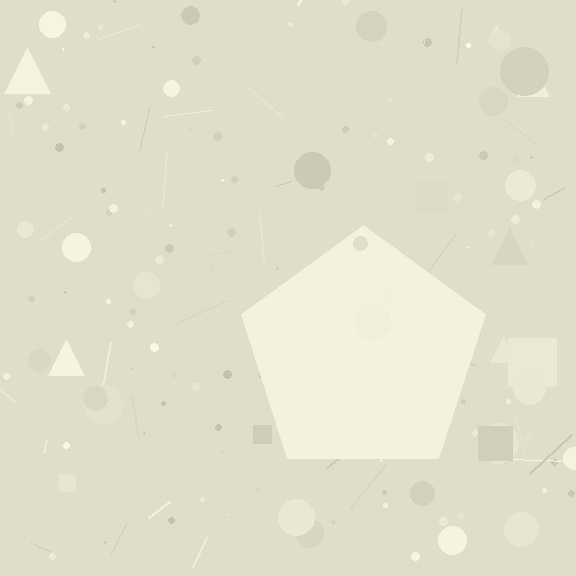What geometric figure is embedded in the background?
A pentagon is embedded in the background.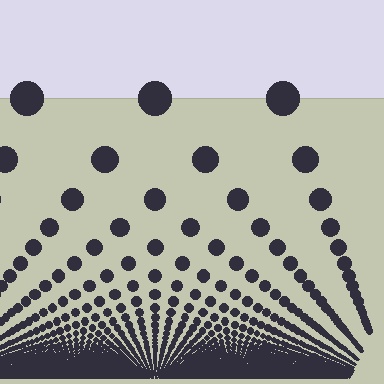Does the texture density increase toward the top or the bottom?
Density increases toward the bottom.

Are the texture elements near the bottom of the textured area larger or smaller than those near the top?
Smaller. The gradient is inverted — elements near the bottom are smaller and denser.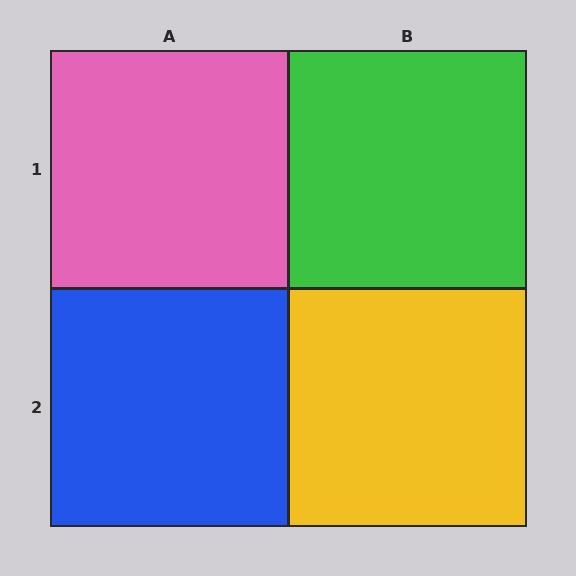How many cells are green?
1 cell is green.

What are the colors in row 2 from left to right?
Blue, yellow.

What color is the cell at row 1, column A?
Pink.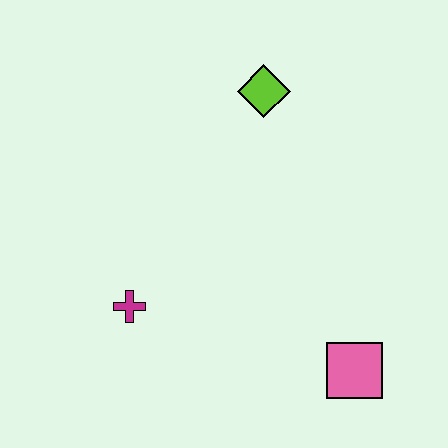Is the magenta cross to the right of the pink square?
No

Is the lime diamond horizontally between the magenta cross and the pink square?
Yes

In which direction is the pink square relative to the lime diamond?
The pink square is below the lime diamond.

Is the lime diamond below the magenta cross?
No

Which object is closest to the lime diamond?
The magenta cross is closest to the lime diamond.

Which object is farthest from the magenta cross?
The lime diamond is farthest from the magenta cross.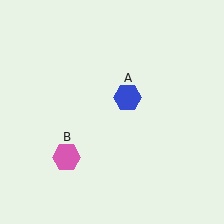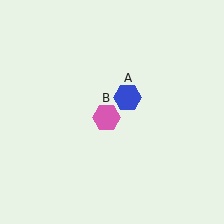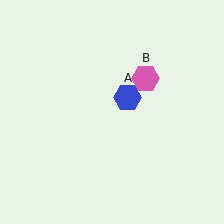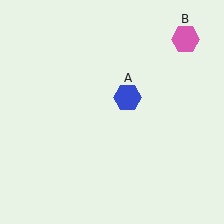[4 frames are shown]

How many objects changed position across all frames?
1 object changed position: pink hexagon (object B).